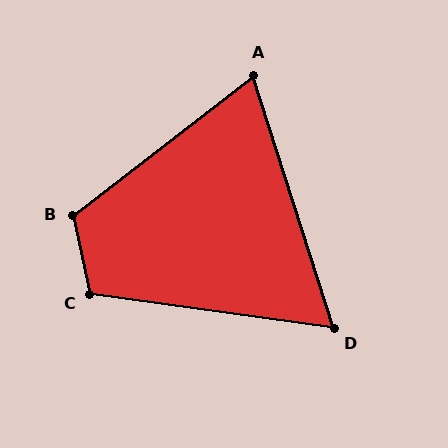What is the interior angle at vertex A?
Approximately 70 degrees (acute).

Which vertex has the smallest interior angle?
D, at approximately 64 degrees.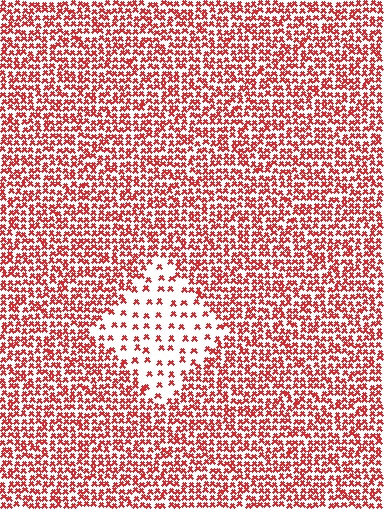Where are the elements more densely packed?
The elements are more densely packed outside the diamond boundary.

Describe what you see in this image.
The image contains small red elements arranged at two different densities. A diamond-shaped region is visible where the elements are less densely packed than the surrounding area.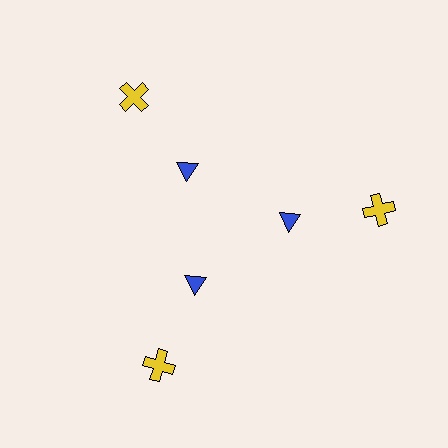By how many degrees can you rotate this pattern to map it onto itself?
The pattern maps onto itself every 120 degrees of rotation.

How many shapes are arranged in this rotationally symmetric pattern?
There are 6 shapes, arranged in 3 groups of 2.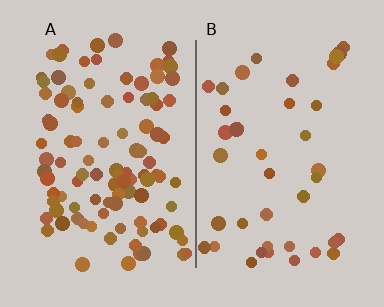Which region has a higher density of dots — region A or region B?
A (the left).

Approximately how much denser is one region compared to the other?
Approximately 2.5× — region A over region B.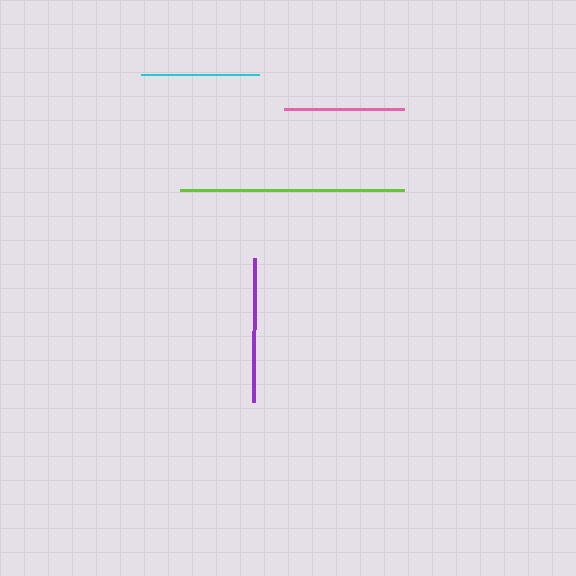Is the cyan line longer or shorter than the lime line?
The lime line is longer than the cyan line.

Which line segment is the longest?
The lime line is the longest at approximately 224 pixels.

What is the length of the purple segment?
The purple segment is approximately 144 pixels long.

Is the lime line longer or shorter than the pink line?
The lime line is longer than the pink line.